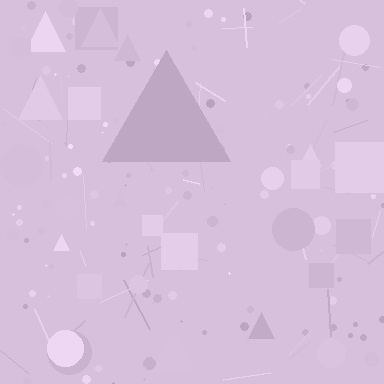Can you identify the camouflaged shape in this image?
The camouflaged shape is a triangle.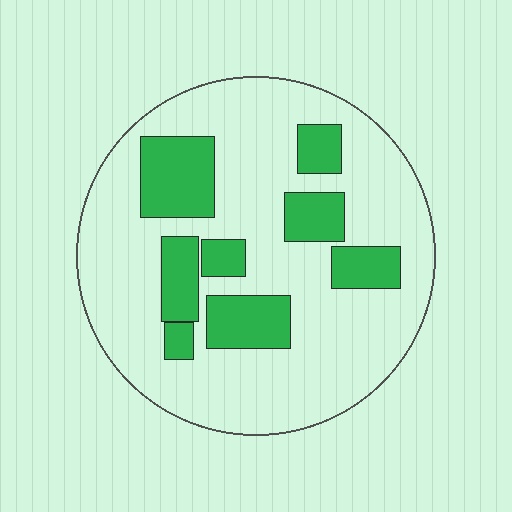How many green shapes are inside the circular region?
8.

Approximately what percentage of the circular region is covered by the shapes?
Approximately 25%.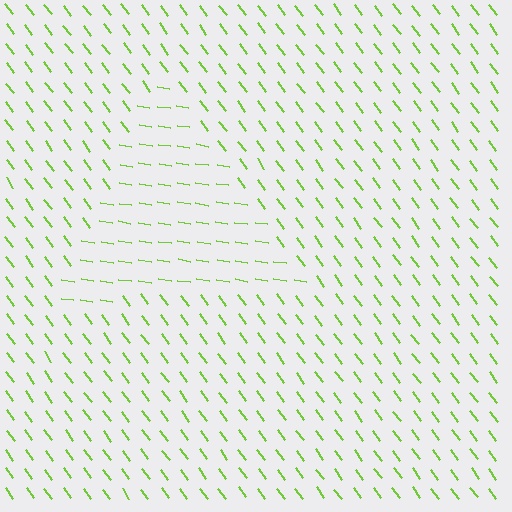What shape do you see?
I see a triangle.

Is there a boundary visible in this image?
Yes, there is a texture boundary formed by a change in line orientation.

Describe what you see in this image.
The image is filled with small lime line segments. A triangle region in the image has lines oriented differently from the surrounding lines, creating a visible texture boundary.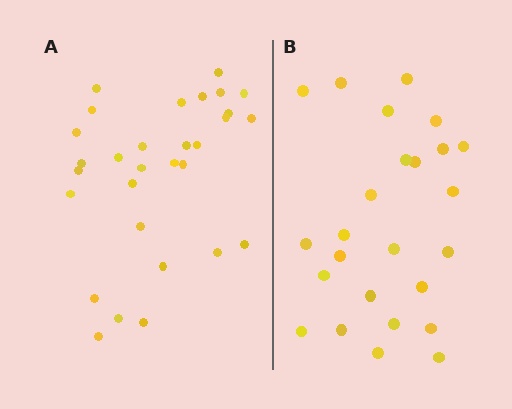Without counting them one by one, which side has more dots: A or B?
Region A (the left region) has more dots.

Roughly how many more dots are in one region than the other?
Region A has about 5 more dots than region B.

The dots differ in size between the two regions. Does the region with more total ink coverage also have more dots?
No. Region B has more total ink coverage because its dots are larger, but region A actually contains more individual dots. Total area can be misleading — the number of items is what matters here.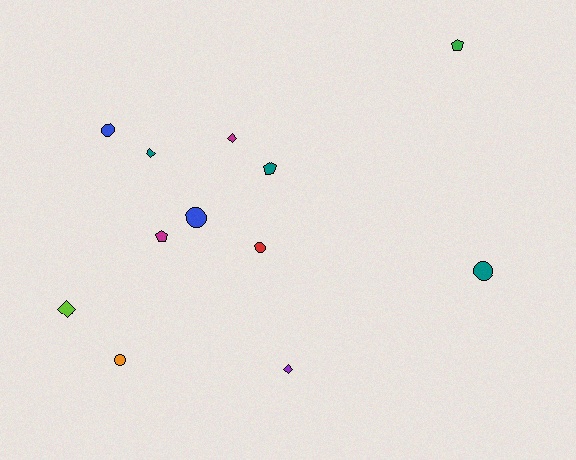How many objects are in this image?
There are 12 objects.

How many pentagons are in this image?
There are 3 pentagons.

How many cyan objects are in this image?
There are no cyan objects.